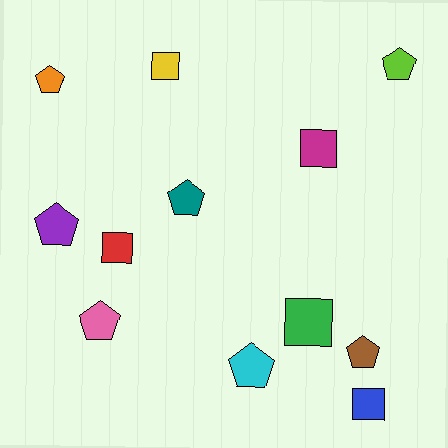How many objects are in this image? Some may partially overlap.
There are 12 objects.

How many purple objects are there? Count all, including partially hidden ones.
There is 1 purple object.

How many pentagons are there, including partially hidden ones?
There are 7 pentagons.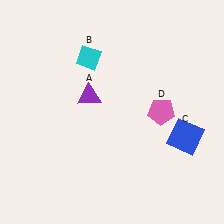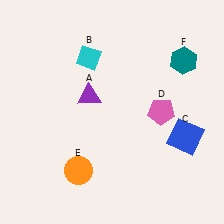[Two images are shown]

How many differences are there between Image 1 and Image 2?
There are 2 differences between the two images.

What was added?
An orange circle (E), a teal hexagon (F) were added in Image 2.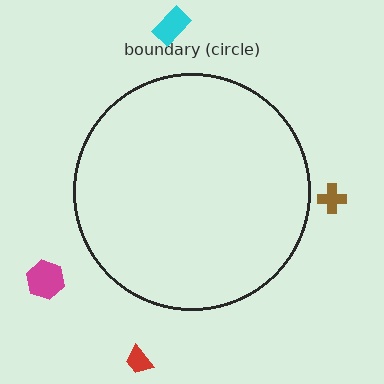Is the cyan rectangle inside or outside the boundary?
Outside.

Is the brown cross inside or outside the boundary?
Outside.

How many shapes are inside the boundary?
0 inside, 4 outside.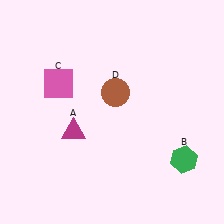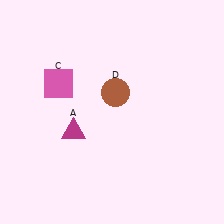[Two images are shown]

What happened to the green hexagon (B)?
The green hexagon (B) was removed in Image 2. It was in the bottom-right area of Image 1.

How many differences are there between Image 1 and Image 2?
There is 1 difference between the two images.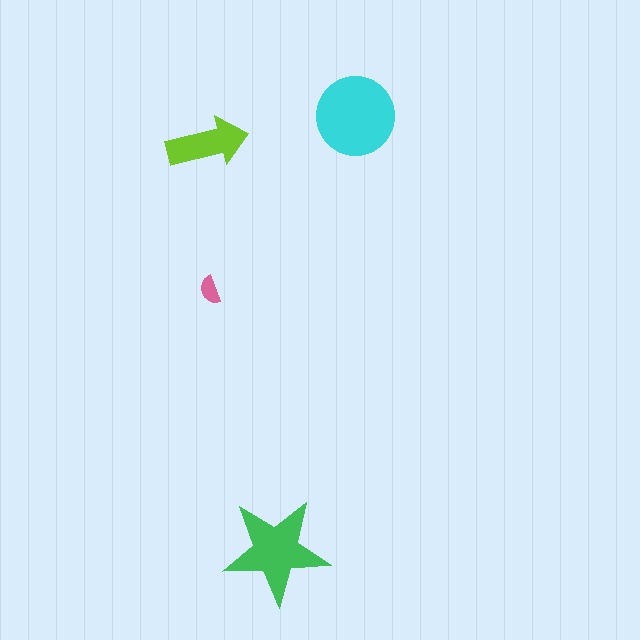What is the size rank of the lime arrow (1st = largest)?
3rd.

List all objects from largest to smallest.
The cyan circle, the green star, the lime arrow, the pink semicircle.